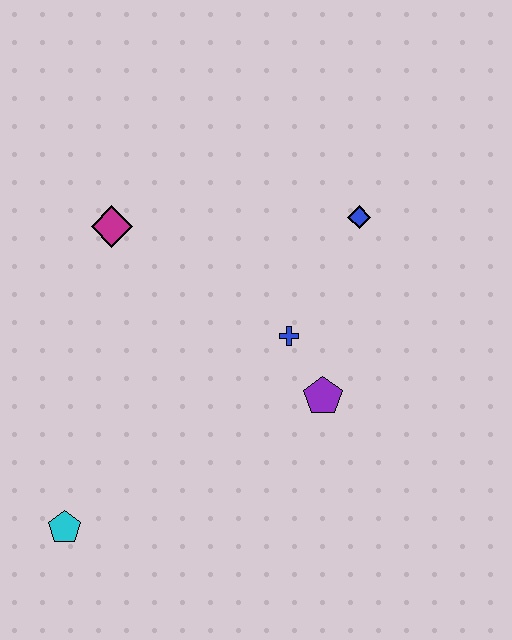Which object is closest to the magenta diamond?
The blue cross is closest to the magenta diamond.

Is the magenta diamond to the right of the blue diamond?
No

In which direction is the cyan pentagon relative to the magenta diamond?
The cyan pentagon is below the magenta diamond.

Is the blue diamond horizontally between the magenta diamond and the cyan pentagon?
No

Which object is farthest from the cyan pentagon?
The blue diamond is farthest from the cyan pentagon.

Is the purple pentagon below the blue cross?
Yes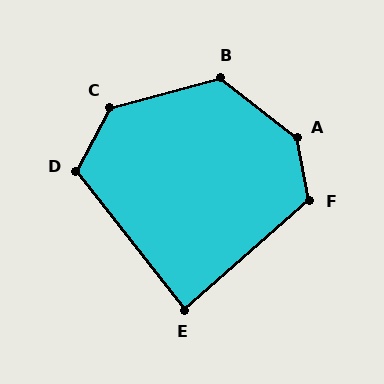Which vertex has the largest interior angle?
A, at approximately 140 degrees.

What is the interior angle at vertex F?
Approximately 120 degrees (obtuse).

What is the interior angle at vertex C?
Approximately 133 degrees (obtuse).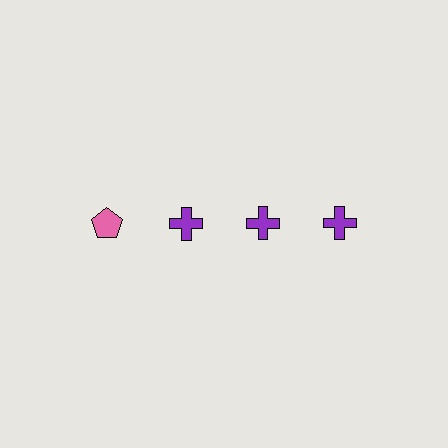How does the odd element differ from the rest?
It differs in both color (pink instead of purple) and shape (pentagon instead of cross).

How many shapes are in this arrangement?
There are 4 shapes arranged in a grid pattern.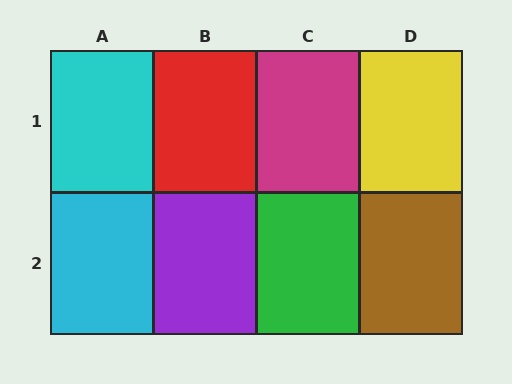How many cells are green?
1 cell is green.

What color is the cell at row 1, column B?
Red.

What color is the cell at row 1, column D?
Yellow.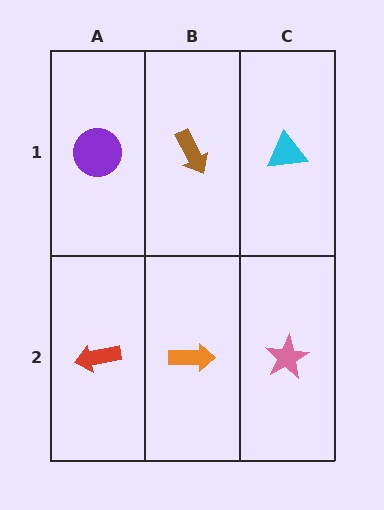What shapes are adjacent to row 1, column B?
An orange arrow (row 2, column B), a purple circle (row 1, column A), a cyan triangle (row 1, column C).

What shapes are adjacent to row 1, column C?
A pink star (row 2, column C), a brown arrow (row 1, column B).